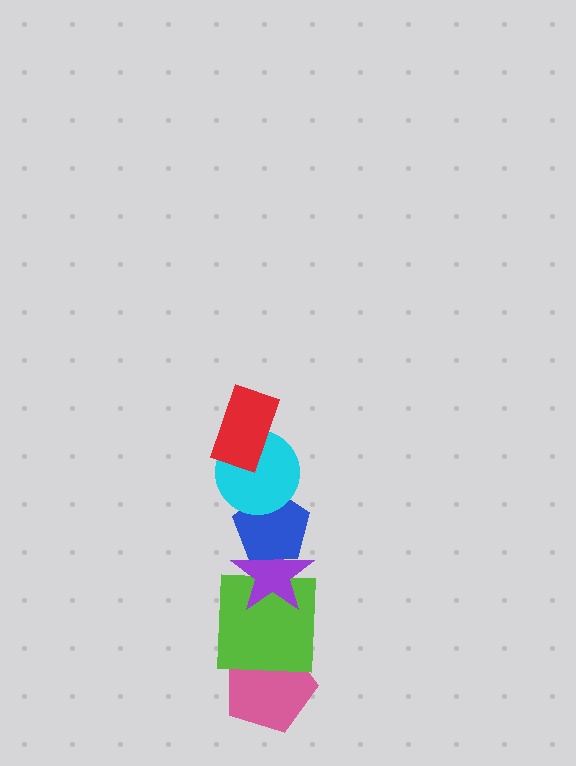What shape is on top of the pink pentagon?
The lime square is on top of the pink pentagon.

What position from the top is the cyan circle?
The cyan circle is 2nd from the top.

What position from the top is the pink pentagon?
The pink pentagon is 6th from the top.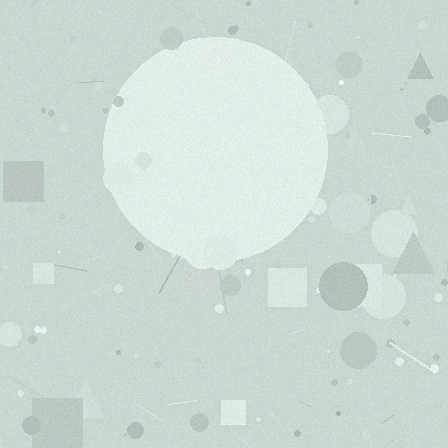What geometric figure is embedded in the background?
A circle is embedded in the background.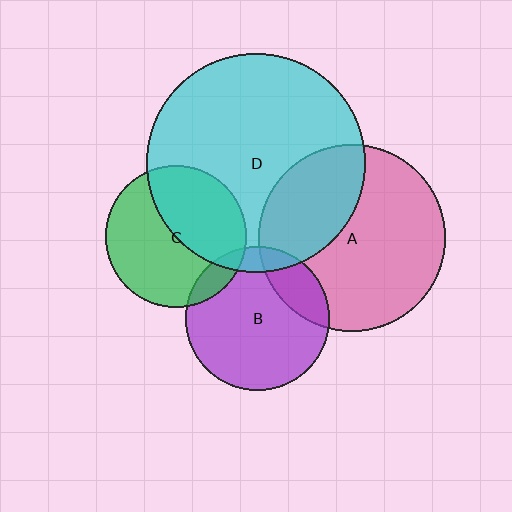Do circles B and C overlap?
Yes.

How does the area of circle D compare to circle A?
Approximately 1.4 times.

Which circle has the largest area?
Circle D (cyan).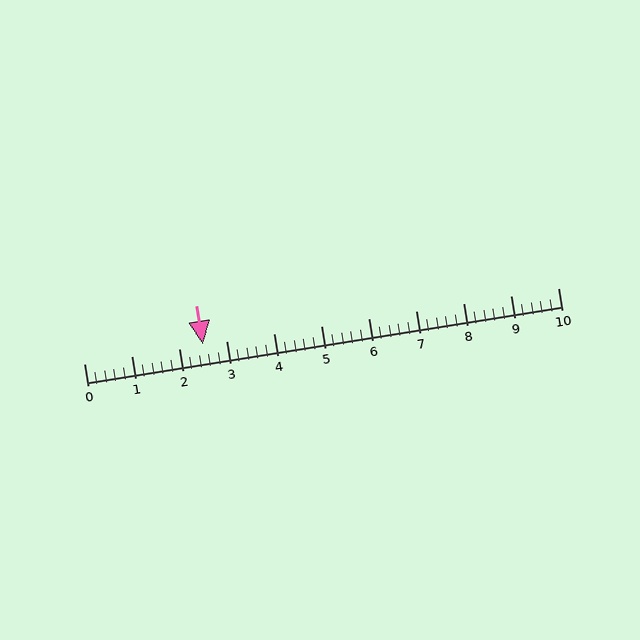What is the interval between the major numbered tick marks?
The major tick marks are spaced 1 units apart.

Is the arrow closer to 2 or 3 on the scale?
The arrow is closer to 3.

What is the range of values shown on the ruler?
The ruler shows values from 0 to 10.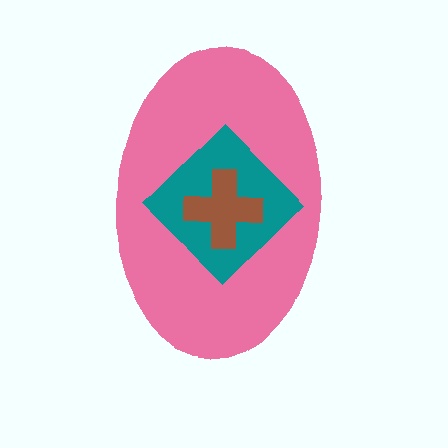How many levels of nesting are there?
3.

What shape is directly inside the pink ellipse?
The teal diamond.